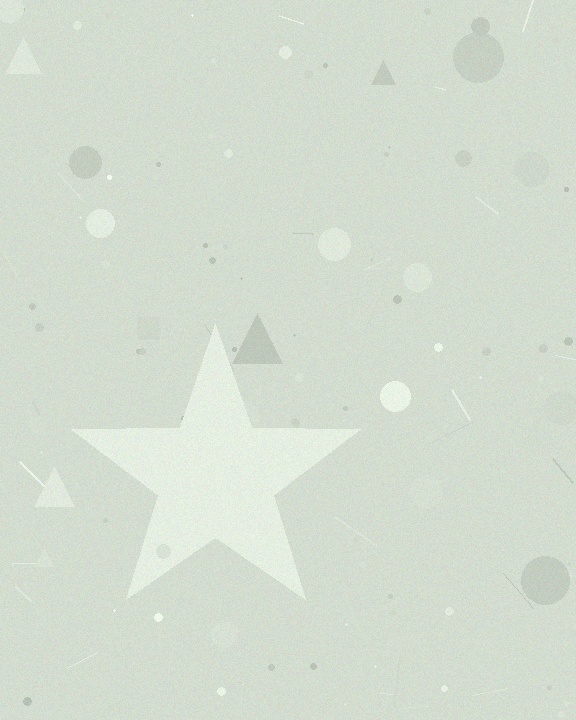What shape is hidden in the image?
A star is hidden in the image.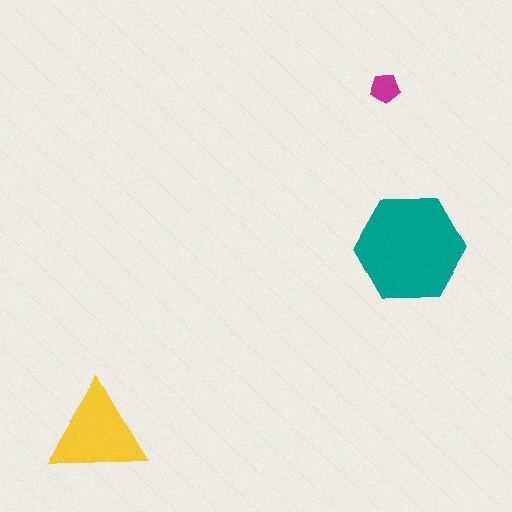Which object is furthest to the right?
The teal hexagon is rightmost.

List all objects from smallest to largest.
The magenta pentagon, the yellow triangle, the teal hexagon.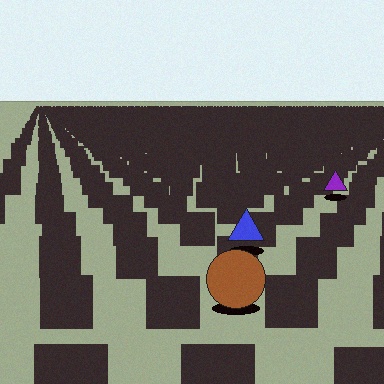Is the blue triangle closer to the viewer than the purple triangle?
Yes. The blue triangle is closer — you can tell from the texture gradient: the ground texture is coarser near it.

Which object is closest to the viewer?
The brown circle is closest. The texture marks near it are larger and more spread out.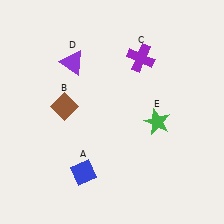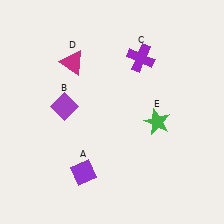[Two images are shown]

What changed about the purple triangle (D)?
In Image 1, D is purple. In Image 2, it changed to magenta.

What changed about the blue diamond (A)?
In Image 1, A is blue. In Image 2, it changed to purple.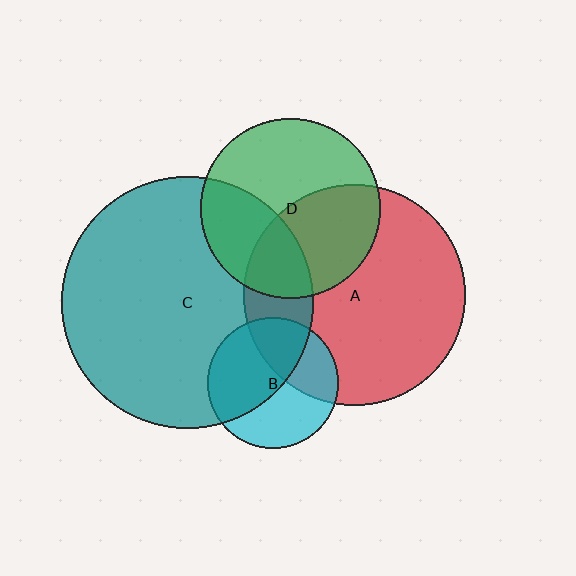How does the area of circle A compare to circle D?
Approximately 1.5 times.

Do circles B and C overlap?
Yes.